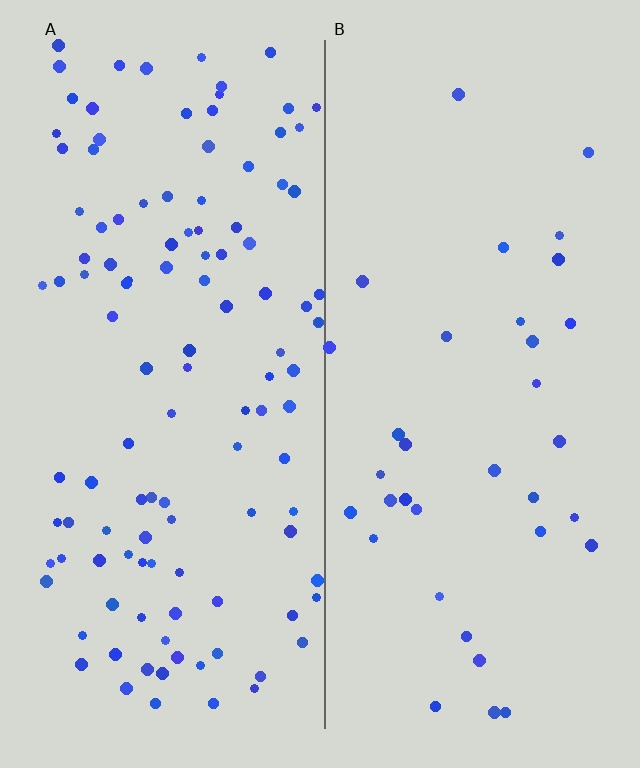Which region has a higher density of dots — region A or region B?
A (the left).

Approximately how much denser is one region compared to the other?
Approximately 3.3× — region A over region B.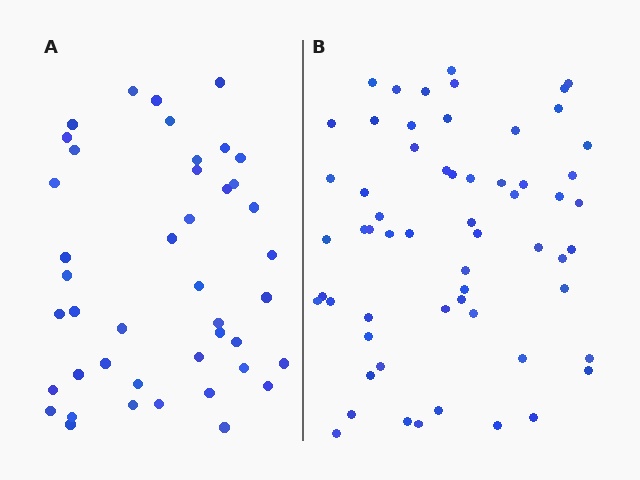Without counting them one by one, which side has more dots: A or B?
Region B (the right region) has more dots.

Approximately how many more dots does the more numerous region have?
Region B has approximately 15 more dots than region A.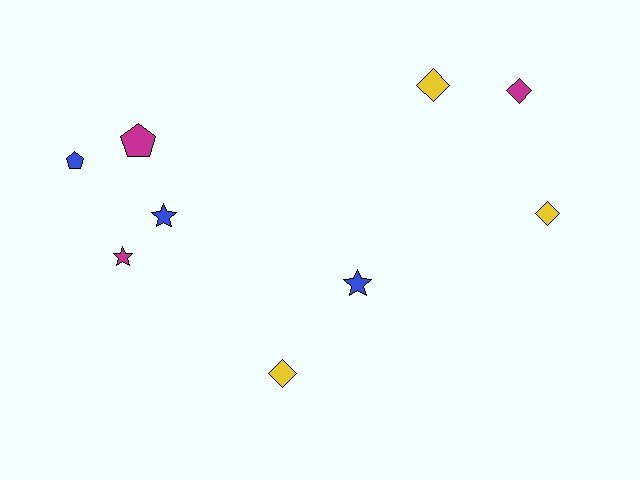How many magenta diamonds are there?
There is 1 magenta diamond.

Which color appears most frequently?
Yellow, with 3 objects.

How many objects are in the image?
There are 9 objects.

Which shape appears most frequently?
Diamond, with 4 objects.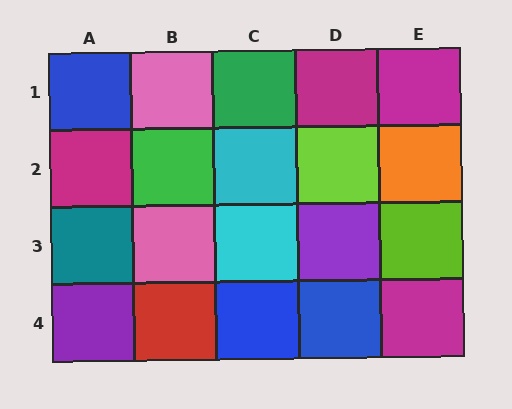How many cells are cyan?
2 cells are cyan.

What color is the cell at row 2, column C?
Cyan.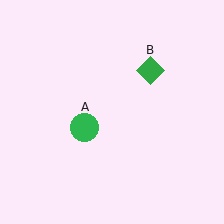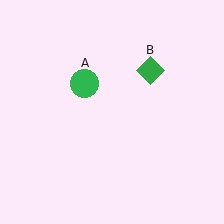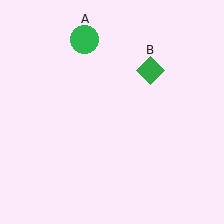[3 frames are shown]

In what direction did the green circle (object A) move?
The green circle (object A) moved up.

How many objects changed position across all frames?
1 object changed position: green circle (object A).